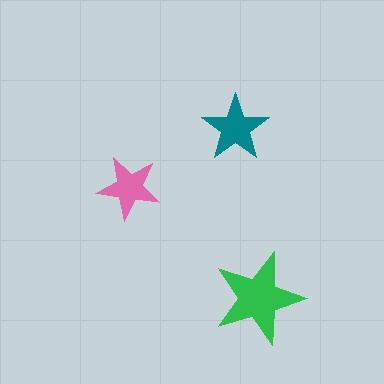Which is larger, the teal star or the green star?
The green one.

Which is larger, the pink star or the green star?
The green one.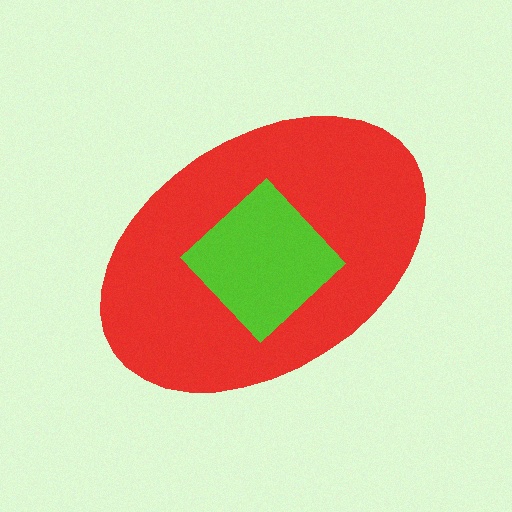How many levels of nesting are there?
2.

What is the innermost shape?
The lime diamond.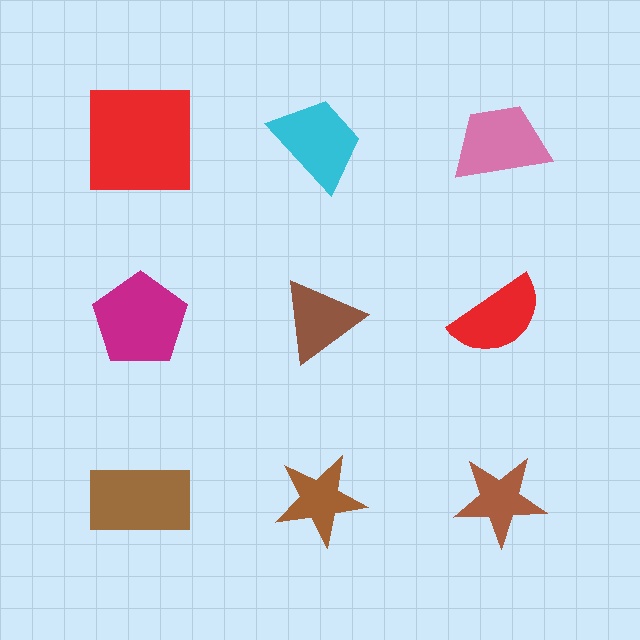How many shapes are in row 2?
3 shapes.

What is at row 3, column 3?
A brown star.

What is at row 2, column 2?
A brown triangle.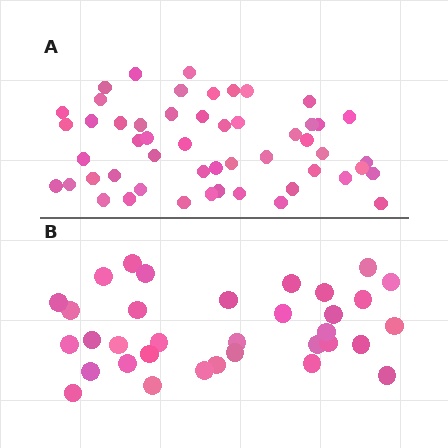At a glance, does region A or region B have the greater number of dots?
Region A (the top region) has more dots.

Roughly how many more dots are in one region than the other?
Region A has approximately 20 more dots than region B.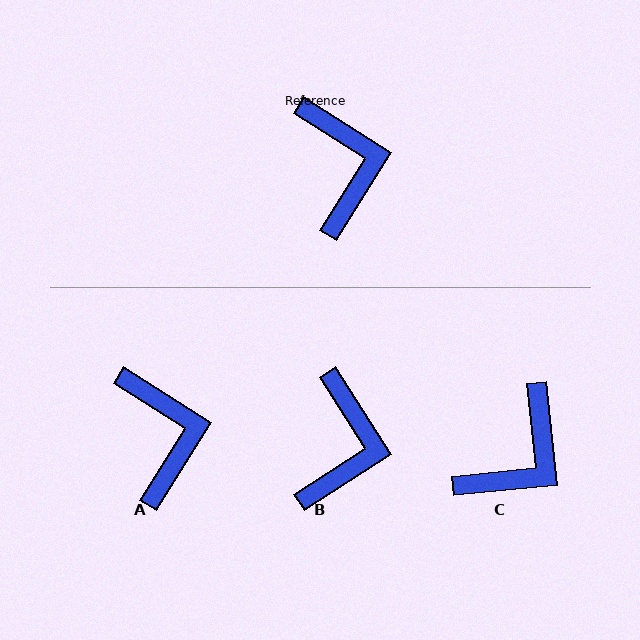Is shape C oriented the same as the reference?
No, it is off by about 52 degrees.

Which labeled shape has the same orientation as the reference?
A.